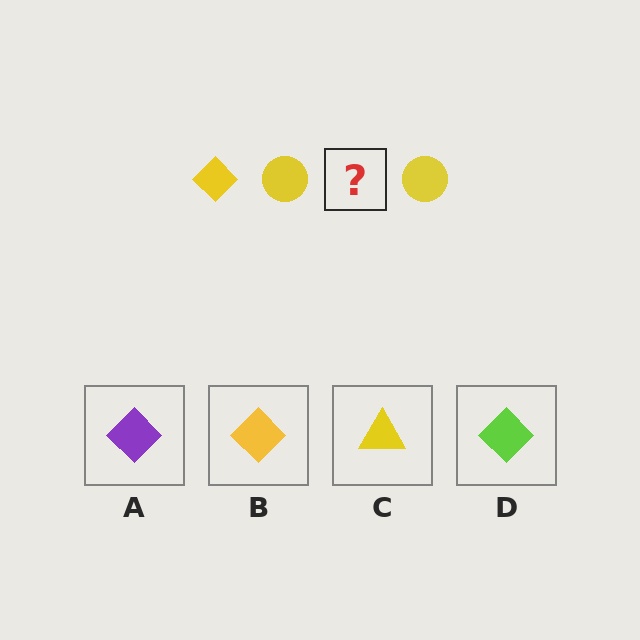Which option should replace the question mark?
Option B.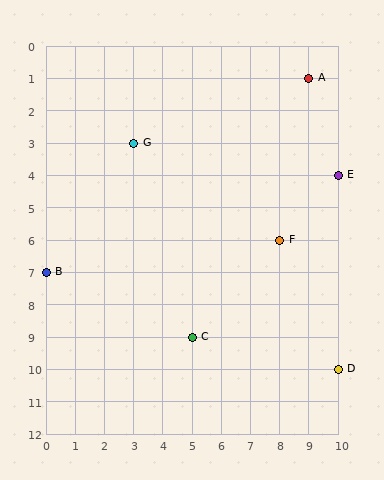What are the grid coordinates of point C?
Point C is at grid coordinates (5, 9).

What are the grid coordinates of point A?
Point A is at grid coordinates (9, 1).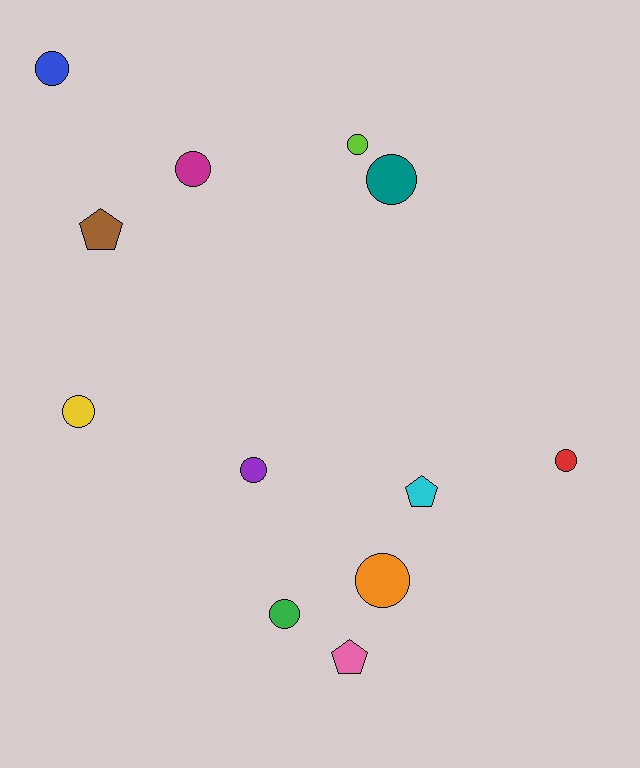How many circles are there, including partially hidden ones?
There are 9 circles.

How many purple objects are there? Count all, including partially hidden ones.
There is 1 purple object.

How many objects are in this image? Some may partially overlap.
There are 12 objects.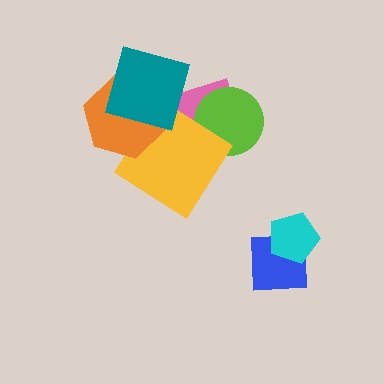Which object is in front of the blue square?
The cyan pentagon is in front of the blue square.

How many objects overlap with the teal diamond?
3 objects overlap with the teal diamond.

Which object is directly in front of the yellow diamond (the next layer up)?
The orange hexagon is directly in front of the yellow diamond.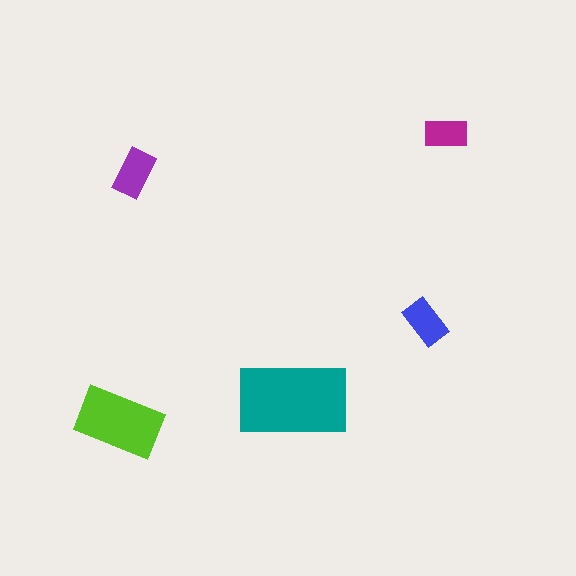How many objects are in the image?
There are 5 objects in the image.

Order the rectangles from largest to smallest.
the teal one, the lime one, the purple one, the blue one, the magenta one.